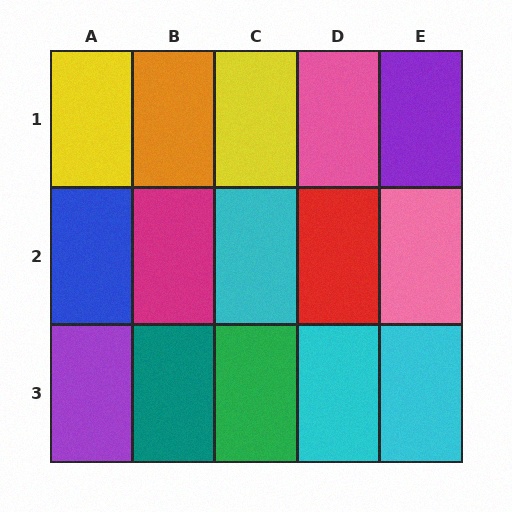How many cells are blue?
1 cell is blue.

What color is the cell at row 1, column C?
Yellow.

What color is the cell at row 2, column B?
Magenta.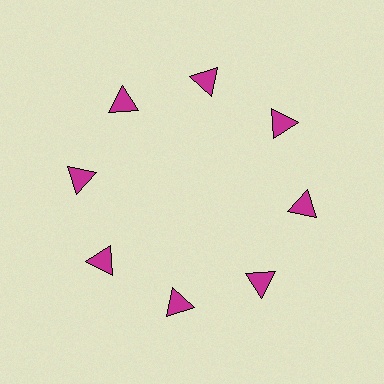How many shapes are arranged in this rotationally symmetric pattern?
There are 8 shapes, arranged in 8 groups of 1.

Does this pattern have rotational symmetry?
Yes, this pattern has 8-fold rotational symmetry. It looks the same after rotating 45 degrees around the center.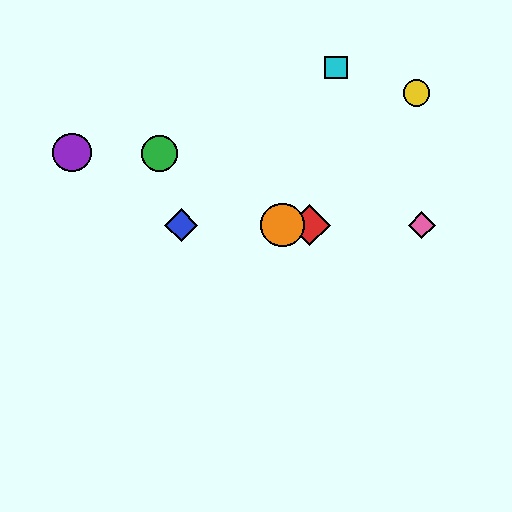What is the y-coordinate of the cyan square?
The cyan square is at y≈67.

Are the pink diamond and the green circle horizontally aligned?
No, the pink diamond is at y≈225 and the green circle is at y≈154.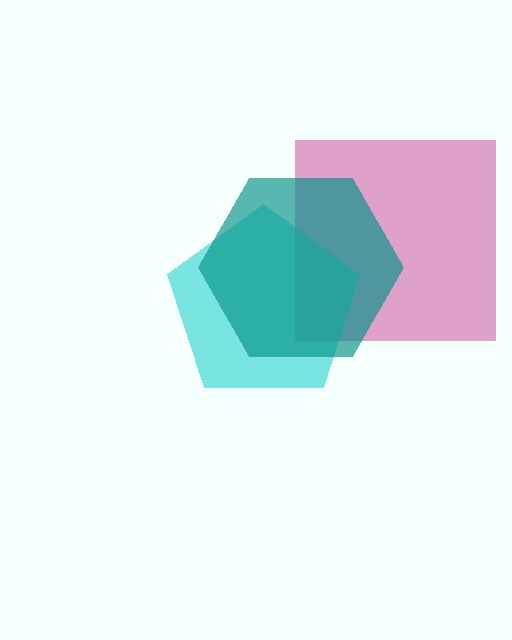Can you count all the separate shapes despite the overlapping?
Yes, there are 3 separate shapes.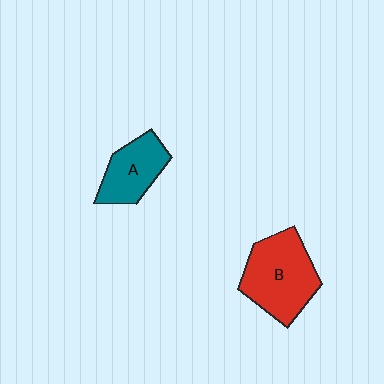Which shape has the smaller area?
Shape A (teal).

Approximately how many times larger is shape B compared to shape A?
Approximately 1.5 times.